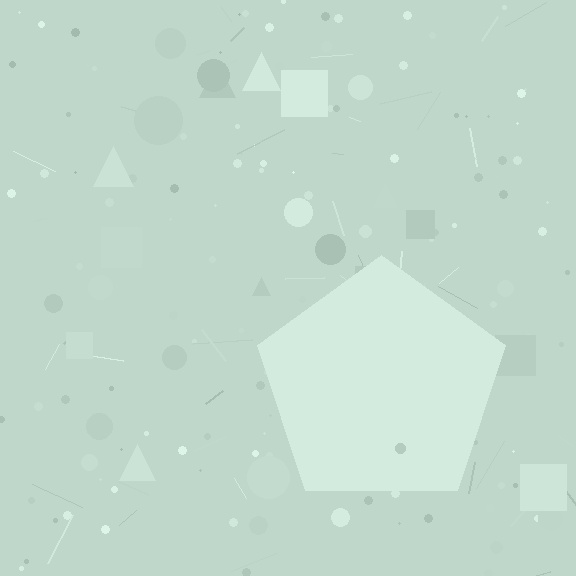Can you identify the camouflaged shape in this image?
The camouflaged shape is a pentagon.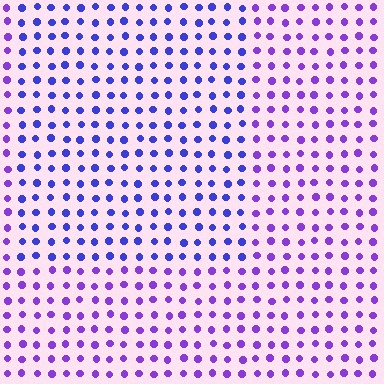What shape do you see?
I see a rectangle.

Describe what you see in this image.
The image is filled with small purple elements in a uniform arrangement. A rectangle-shaped region is visible where the elements are tinted to a slightly different hue, forming a subtle color boundary.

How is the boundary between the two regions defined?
The boundary is defined purely by a slight shift in hue (about 32 degrees). Spacing, size, and orientation are identical on both sides.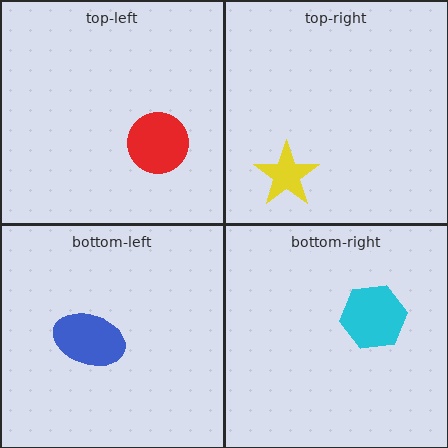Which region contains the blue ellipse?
The bottom-left region.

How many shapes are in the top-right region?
1.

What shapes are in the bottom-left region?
The blue ellipse.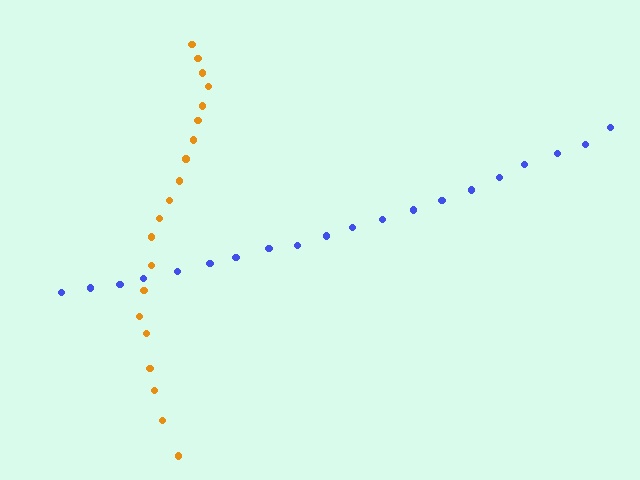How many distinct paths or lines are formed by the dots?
There are 2 distinct paths.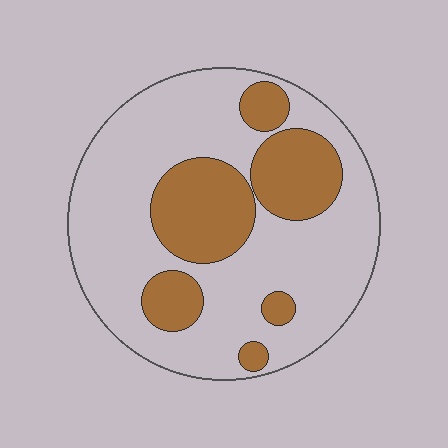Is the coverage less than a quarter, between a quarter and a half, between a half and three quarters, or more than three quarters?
Between a quarter and a half.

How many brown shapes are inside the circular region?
6.